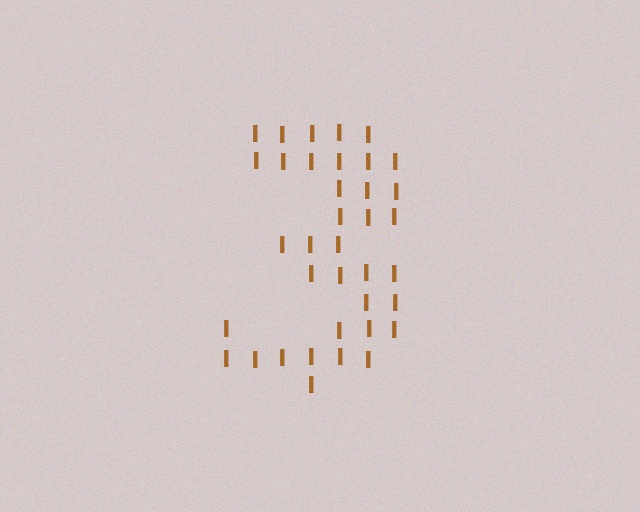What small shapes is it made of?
It is made of small letter I's.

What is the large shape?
The large shape is the digit 3.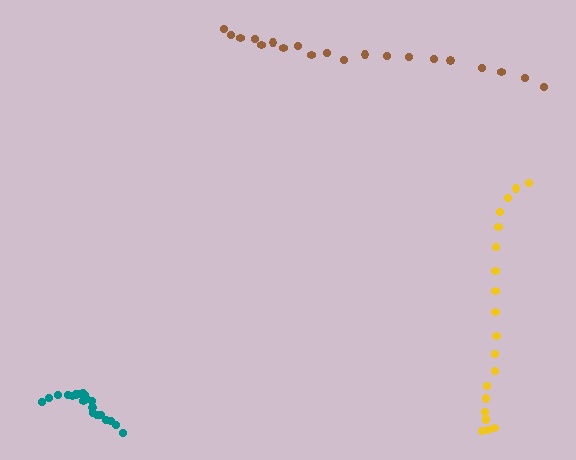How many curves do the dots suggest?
There are 3 distinct paths.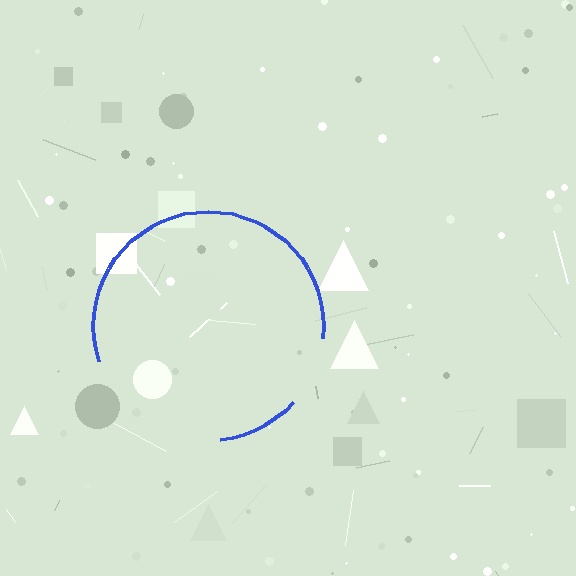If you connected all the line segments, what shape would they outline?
They would outline a circle.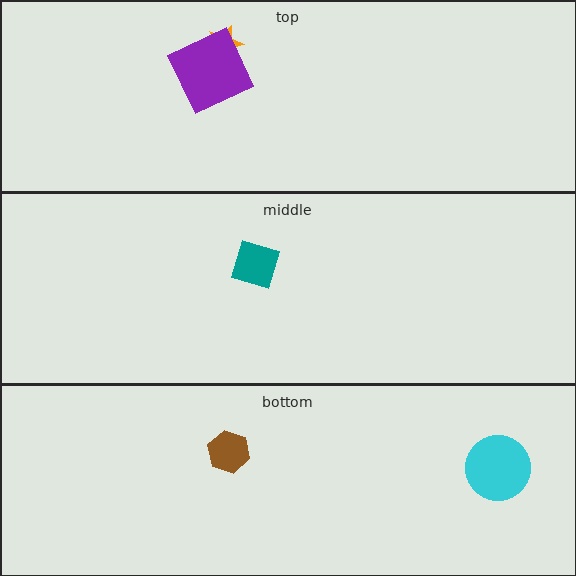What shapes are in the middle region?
The teal diamond.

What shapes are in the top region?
The orange star, the purple square.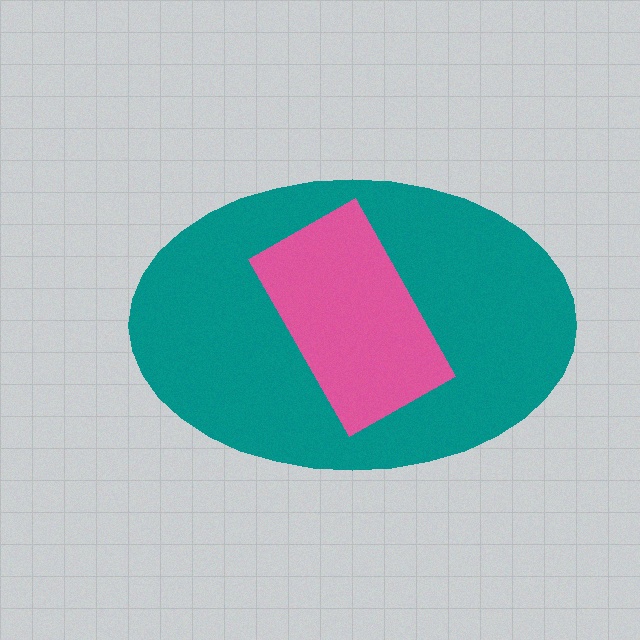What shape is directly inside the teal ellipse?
The pink rectangle.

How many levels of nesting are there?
2.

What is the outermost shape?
The teal ellipse.